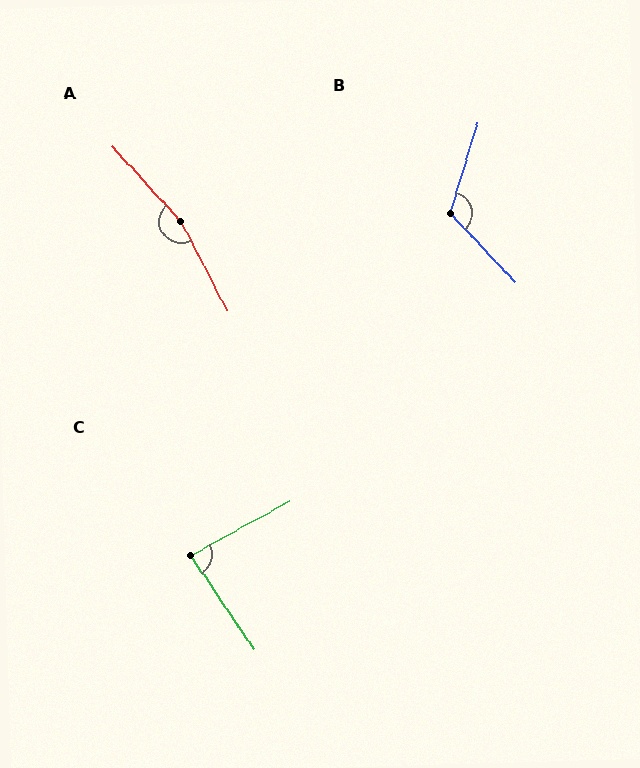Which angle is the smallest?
C, at approximately 85 degrees.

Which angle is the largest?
A, at approximately 165 degrees.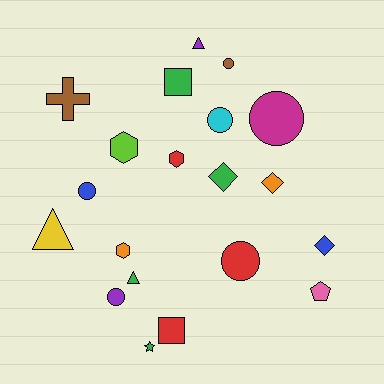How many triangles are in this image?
There are 3 triangles.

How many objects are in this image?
There are 20 objects.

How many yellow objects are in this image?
There is 1 yellow object.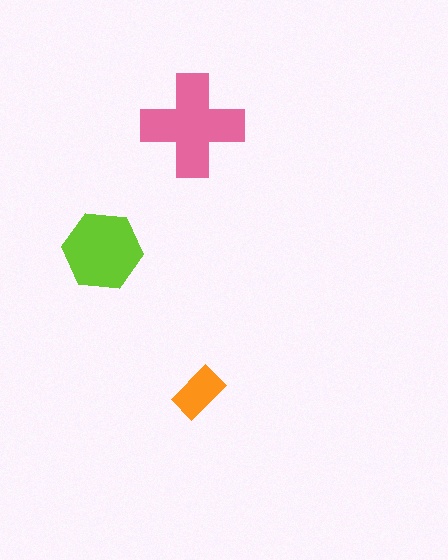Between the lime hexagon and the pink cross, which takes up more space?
The pink cross.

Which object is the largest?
The pink cross.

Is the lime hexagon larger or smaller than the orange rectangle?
Larger.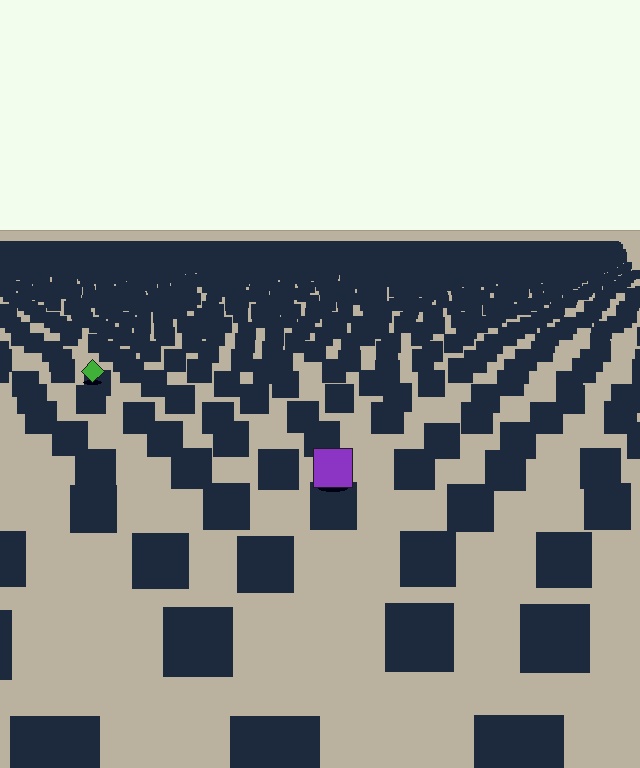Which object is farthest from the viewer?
The green diamond is farthest from the viewer. It appears smaller and the ground texture around it is denser.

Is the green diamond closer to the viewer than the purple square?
No. The purple square is closer — you can tell from the texture gradient: the ground texture is coarser near it.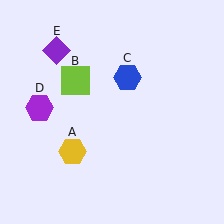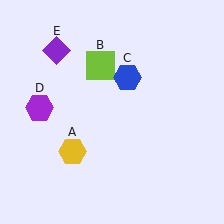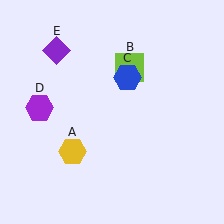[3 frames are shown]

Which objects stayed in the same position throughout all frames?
Yellow hexagon (object A) and blue hexagon (object C) and purple hexagon (object D) and purple diamond (object E) remained stationary.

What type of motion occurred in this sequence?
The lime square (object B) rotated clockwise around the center of the scene.